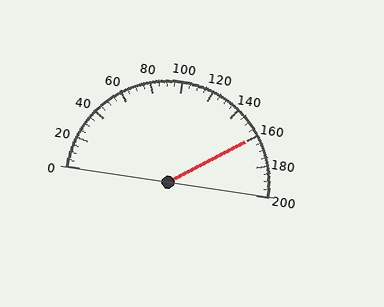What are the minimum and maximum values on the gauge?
The gauge ranges from 0 to 200.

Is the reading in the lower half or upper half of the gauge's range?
The reading is in the upper half of the range (0 to 200).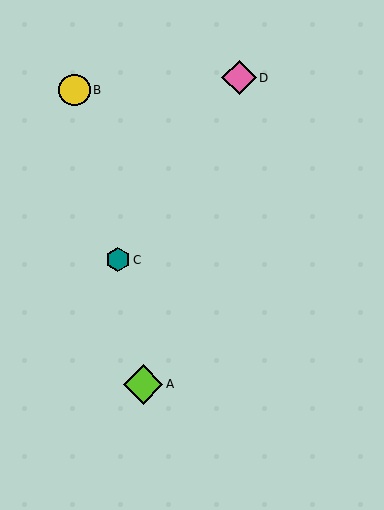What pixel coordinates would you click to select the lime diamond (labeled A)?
Click at (143, 384) to select the lime diamond A.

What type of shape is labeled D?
Shape D is a pink diamond.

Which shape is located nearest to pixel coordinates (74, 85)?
The yellow circle (labeled B) at (75, 90) is nearest to that location.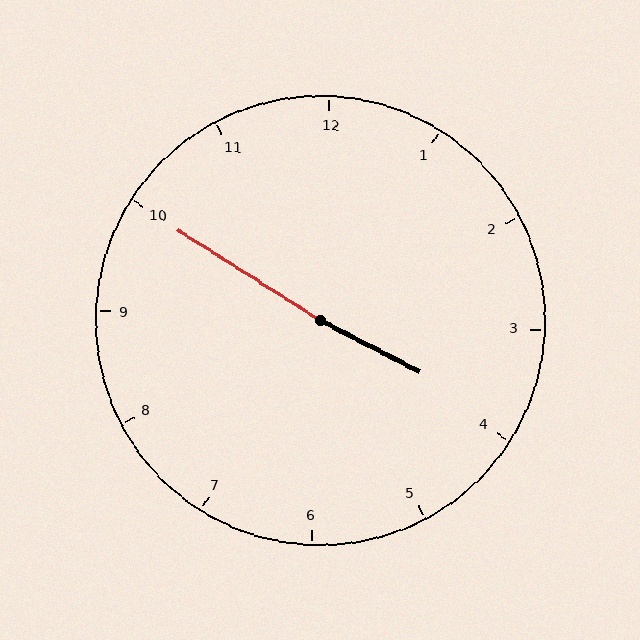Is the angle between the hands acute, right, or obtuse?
It is obtuse.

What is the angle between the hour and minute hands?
Approximately 175 degrees.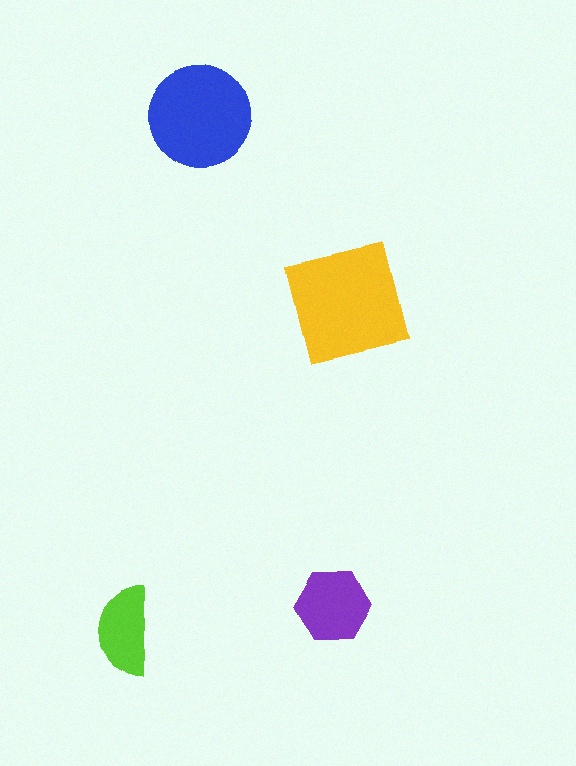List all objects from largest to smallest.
The yellow square, the blue circle, the purple hexagon, the lime semicircle.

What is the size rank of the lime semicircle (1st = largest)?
4th.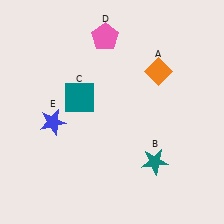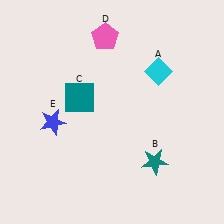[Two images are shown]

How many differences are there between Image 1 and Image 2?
There is 1 difference between the two images.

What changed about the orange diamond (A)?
In Image 1, A is orange. In Image 2, it changed to cyan.